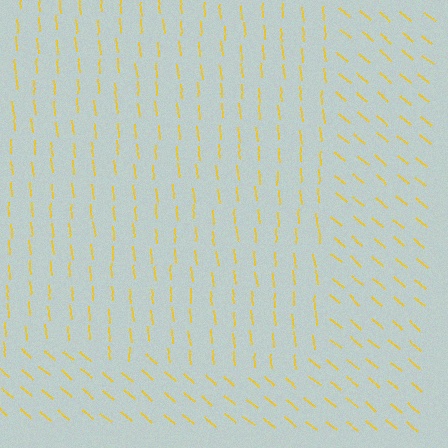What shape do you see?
I see a rectangle.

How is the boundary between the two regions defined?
The boundary is defined purely by a change in line orientation (approximately 45 degrees difference). All lines are the same color and thickness.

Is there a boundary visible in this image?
Yes, there is a texture boundary formed by a change in line orientation.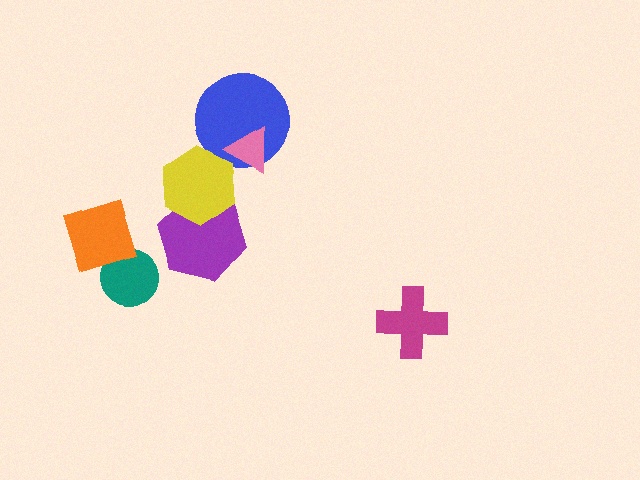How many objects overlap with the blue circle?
2 objects overlap with the blue circle.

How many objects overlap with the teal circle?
1 object overlaps with the teal circle.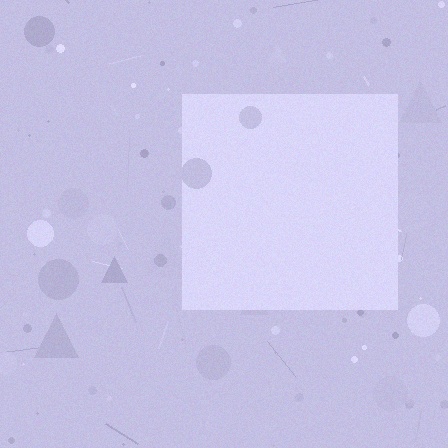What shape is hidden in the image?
A square is hidden in the image.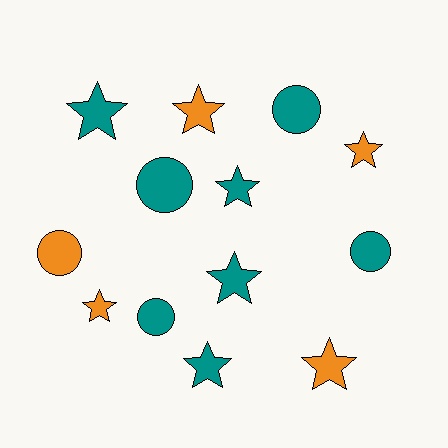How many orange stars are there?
There are 4 orange stars.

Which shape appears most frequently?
Star, with 8 objects.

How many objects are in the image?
There are 13 objects.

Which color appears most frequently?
Teal, with 8 objects.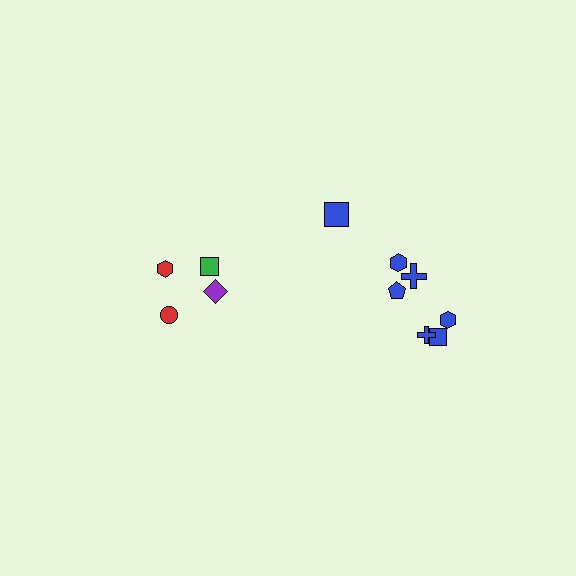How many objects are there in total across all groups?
There are 11 objects.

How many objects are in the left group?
There are 4 objects.